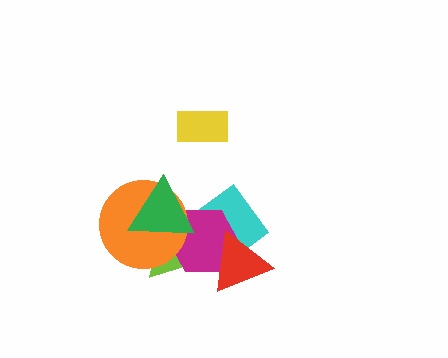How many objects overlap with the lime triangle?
5 objects overlap with the lime triangle.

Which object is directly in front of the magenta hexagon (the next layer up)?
The red triangle is directly in front of the magenta hexagon.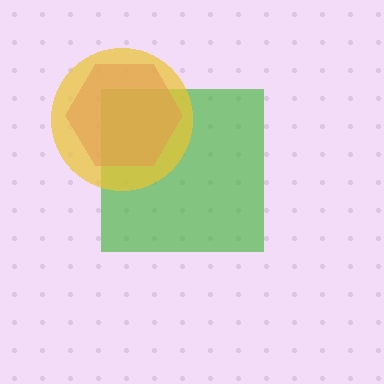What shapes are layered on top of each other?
The layered shapes are: a green square, a magenta hexagon, a yellow circle.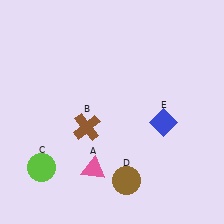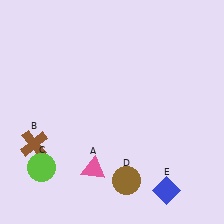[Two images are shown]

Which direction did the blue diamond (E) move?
The blue diamond (E) moved down.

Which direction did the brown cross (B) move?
The brown cross (B) moved left.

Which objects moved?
The objects that moved are: the brown cross (B), the blue diamond (E).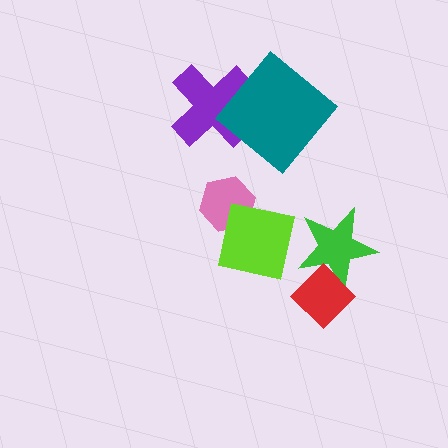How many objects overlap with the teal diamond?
1 object overlaps with the teal diamond.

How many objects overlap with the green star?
1 object overlaps with the green star.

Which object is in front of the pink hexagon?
The lime square is in front of the pink hexagon.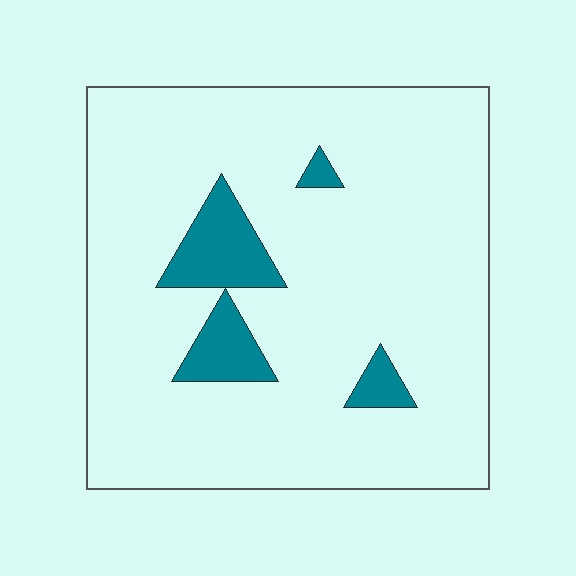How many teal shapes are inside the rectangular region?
4.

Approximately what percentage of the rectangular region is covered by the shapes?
Approximately 10%.